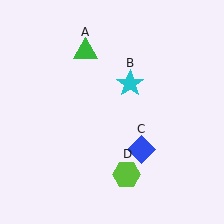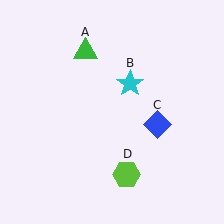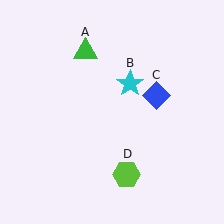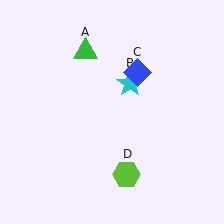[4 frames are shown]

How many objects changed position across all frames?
1 object changed position: blue diamond (object C).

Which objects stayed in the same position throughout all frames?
Green triangle (object A) and cyan star (object B) and lime hexagon (object D) remained stationary.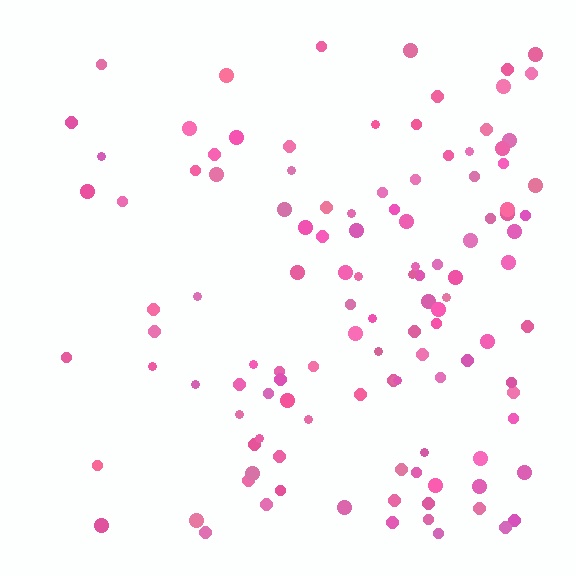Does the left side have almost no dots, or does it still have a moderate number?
Still a moderate number, just noticeably fewer than the right.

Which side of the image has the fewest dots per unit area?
The left.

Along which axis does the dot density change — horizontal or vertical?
Horizontal.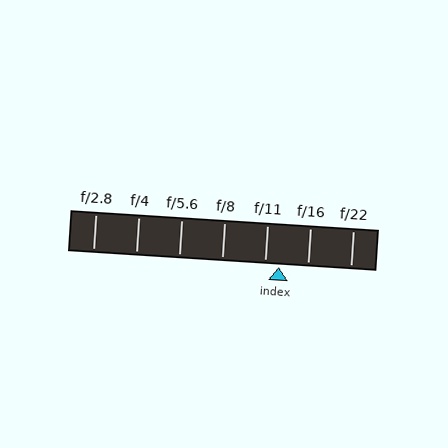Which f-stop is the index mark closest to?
The index mark is closest to f/11.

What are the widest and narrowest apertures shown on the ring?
The widest aperture shown is f/2.8 and the narrowest is f/22.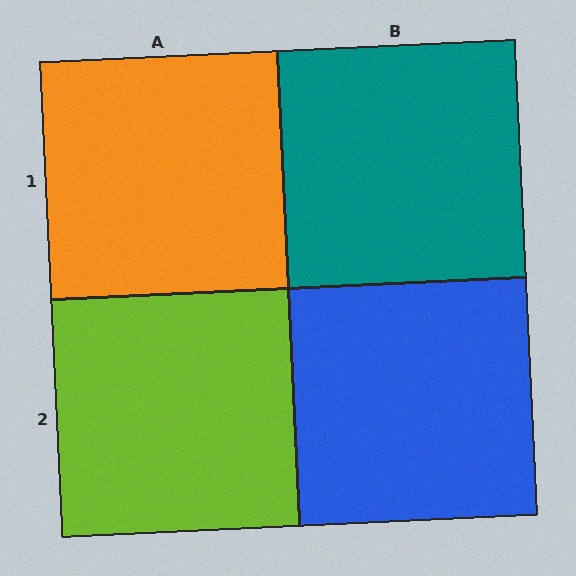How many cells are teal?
1 cell is teal.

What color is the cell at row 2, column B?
Blue.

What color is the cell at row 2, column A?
Lime.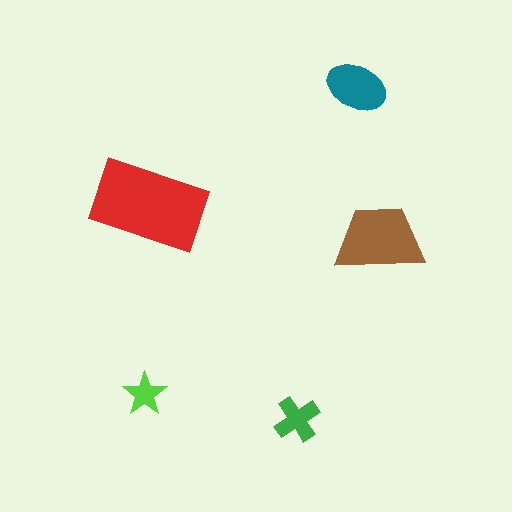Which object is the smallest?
The lime star.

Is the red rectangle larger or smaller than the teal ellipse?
Larger.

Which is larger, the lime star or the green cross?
The green cross.